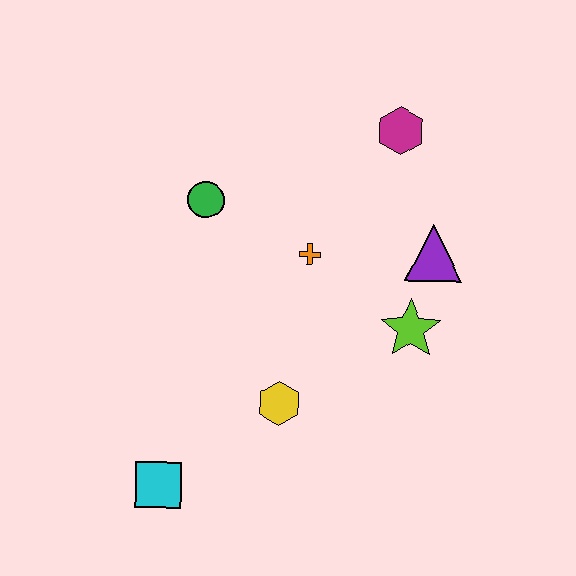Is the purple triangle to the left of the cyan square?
No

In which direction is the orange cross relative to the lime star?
The orange cross is to the left of the lime star.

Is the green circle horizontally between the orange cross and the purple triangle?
No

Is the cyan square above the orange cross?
No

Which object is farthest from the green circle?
The cyan square is farthest from the green circle.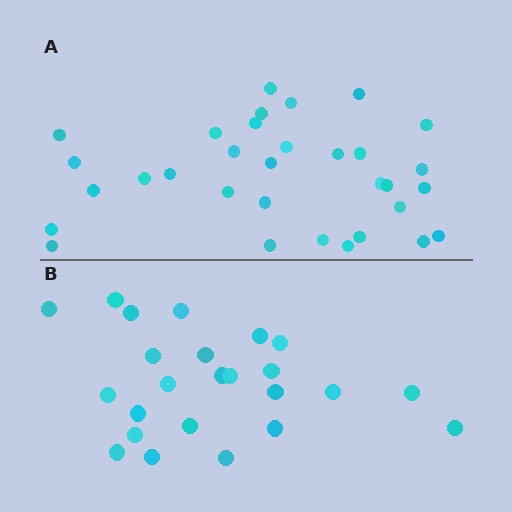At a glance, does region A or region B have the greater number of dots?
Region A (the top region) has more dots.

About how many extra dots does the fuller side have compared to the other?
Region A has roughly 8 or so more dots than region B.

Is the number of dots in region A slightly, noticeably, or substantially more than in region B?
Region A has noticeably more, but not dramatically so. The ratio is roughly 1.3 to 1.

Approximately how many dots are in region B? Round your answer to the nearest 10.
About 20 dots. (The exact count is 24, which rounds to 20.)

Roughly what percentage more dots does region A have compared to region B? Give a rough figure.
About 35% more.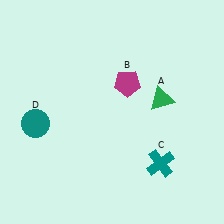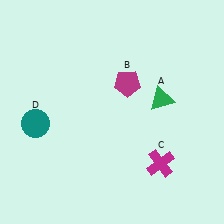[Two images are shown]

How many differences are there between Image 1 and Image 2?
There is 1 difference between the two images.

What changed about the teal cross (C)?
In Image 1, C is teal. In Image 2, it changed to magenta.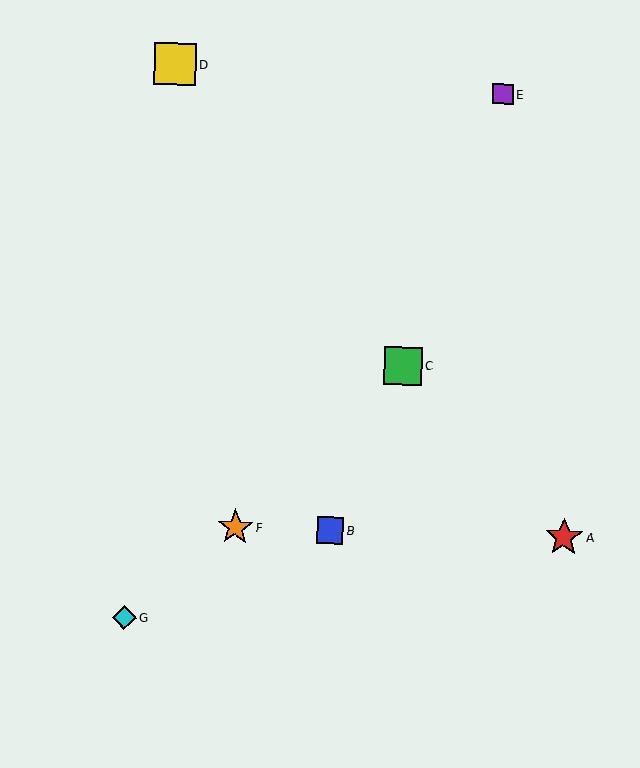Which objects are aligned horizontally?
Objects A, B, F are aligned horizontally.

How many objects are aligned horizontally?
3 objects (A, B, F) are aligned horizontally.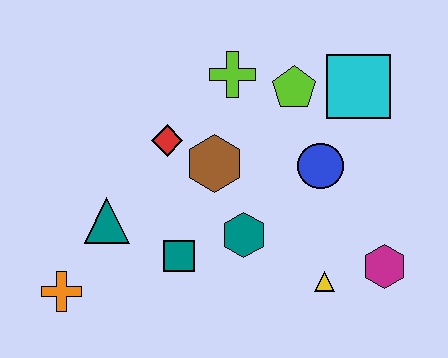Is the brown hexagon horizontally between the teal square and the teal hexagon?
Yes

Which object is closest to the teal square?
The teal hexagon is closest to the teal square.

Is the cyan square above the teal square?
Yes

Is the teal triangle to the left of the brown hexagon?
Yes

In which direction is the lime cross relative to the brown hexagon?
The lime cross is above the brown hexagon.